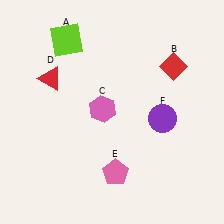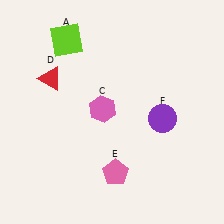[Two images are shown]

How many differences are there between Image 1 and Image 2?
There is 1 difference between the two images.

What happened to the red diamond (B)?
The red diamond (B) was removed in Image 2. It was in the top-right area of Image 1.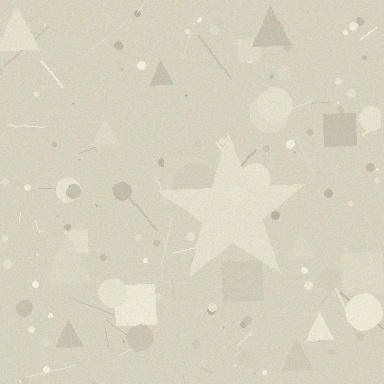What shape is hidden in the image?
A star is hidden in the image.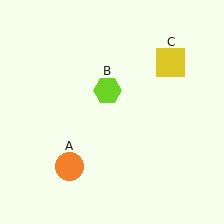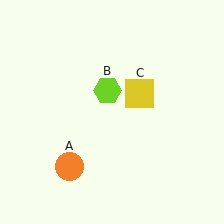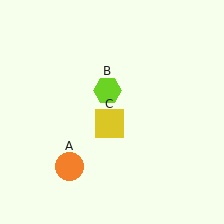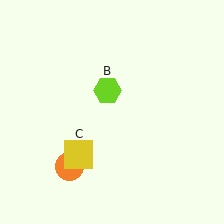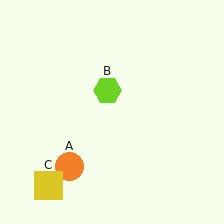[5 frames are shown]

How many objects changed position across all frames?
1 object changed position: yellow square (object C).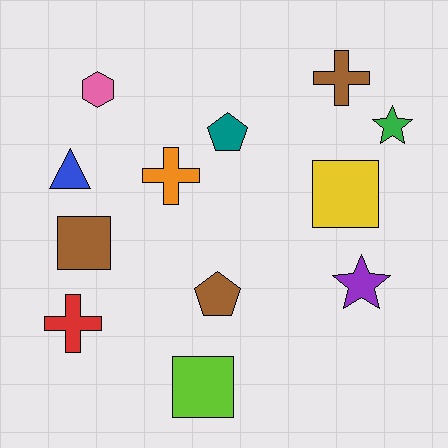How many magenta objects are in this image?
There are no magenta objects.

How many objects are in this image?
There are 12 objects.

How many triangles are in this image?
There is 1 triangle.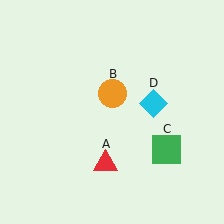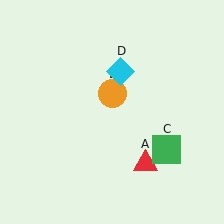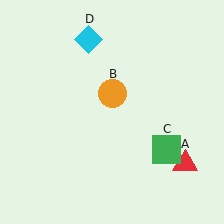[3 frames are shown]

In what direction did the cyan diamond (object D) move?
The cyan diamond (object D) moved up and to the left.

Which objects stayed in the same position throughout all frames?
Orange circle (object B) and green square (object C) remained stationary.